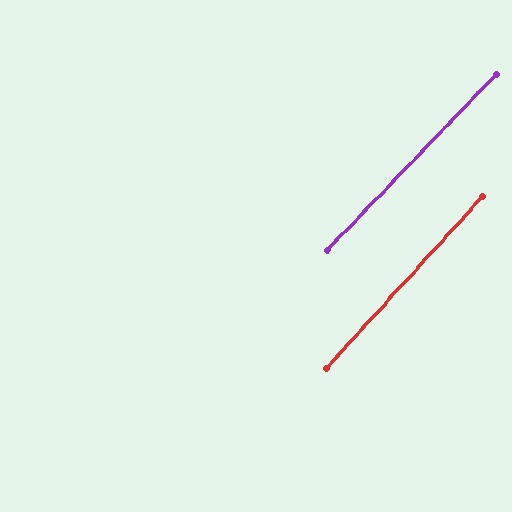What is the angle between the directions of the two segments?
Approximately 2 degrees.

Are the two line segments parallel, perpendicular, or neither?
Parallel — their directions differ by only 1.6°.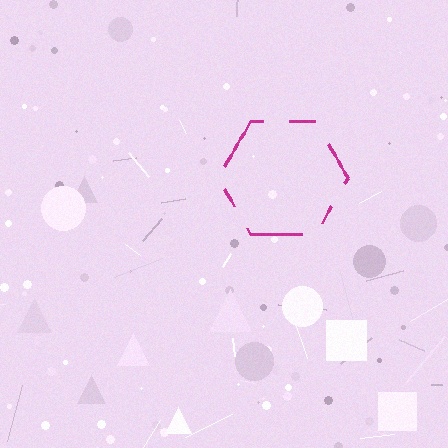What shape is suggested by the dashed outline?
The dashed outline suggests a hexagon.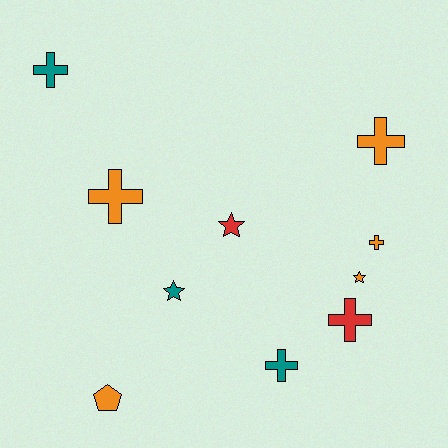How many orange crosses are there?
There are 3 orange crosses.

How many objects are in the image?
There are 10 objects.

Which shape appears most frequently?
Cross, with 6 objects.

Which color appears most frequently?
Orange, with 5 objects.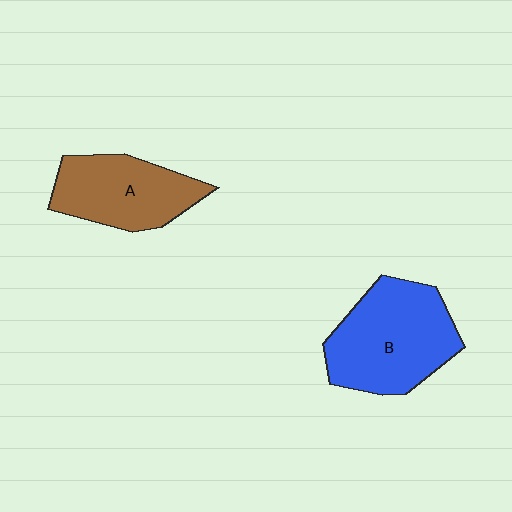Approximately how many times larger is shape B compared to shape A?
Approximately 1.3 times.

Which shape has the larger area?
Shape B (blue).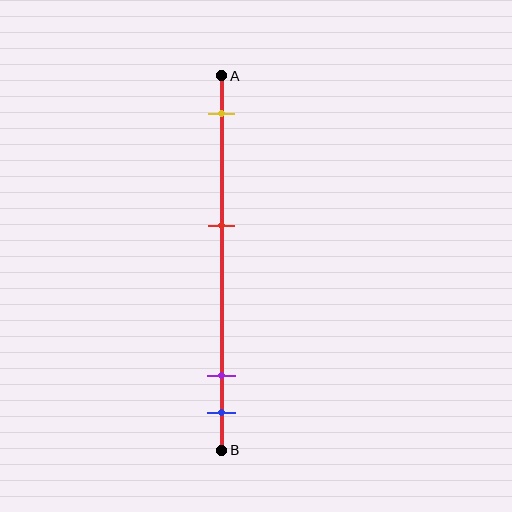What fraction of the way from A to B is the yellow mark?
The yellow mark is approximately 10% (0.1) of the way from A to B.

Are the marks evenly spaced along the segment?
No, the marks are not evenly spaced.